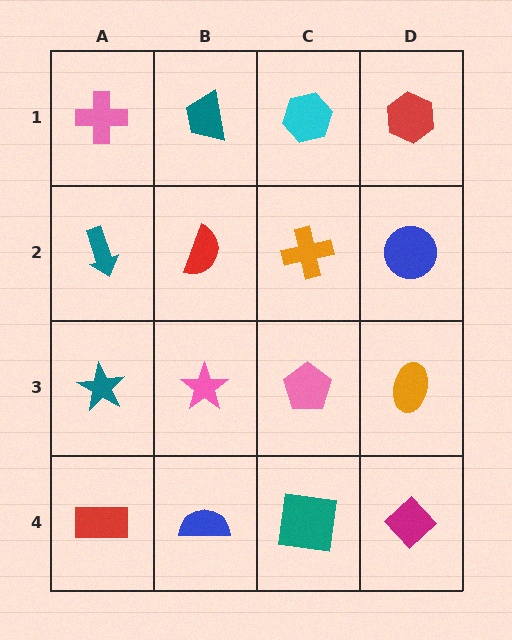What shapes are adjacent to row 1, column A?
A teal arrow (row 2, column A), a teal trapezoid (row 1, column B).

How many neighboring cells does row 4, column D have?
2.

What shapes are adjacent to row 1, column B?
A red semicircle (row 2, column B), a pink cross (row 1, column A), a cyan hexagon (row 1, column C).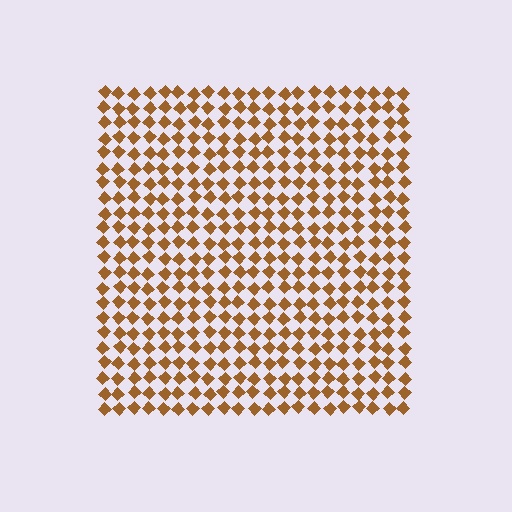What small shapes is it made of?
It is made of small diamonds.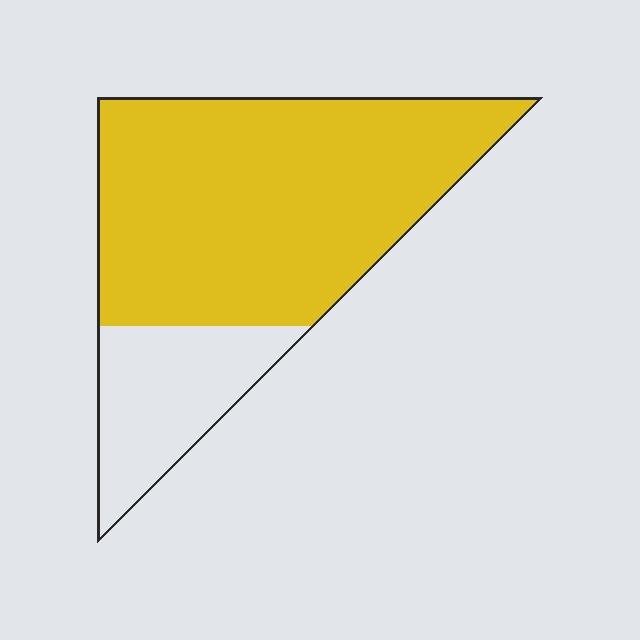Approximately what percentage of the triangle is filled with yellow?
Approximately 75%.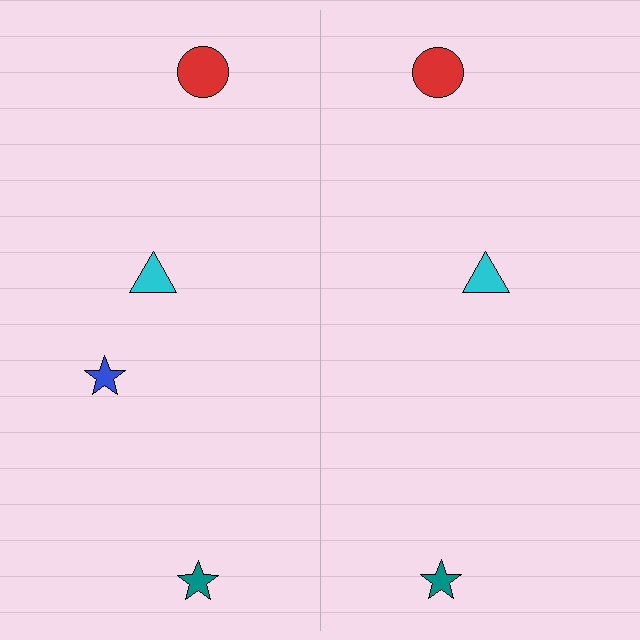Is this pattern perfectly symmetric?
No, the pattern is not perfectly symmetric. A blue star is missing from the right side.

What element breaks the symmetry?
A blue star is missing from the right side.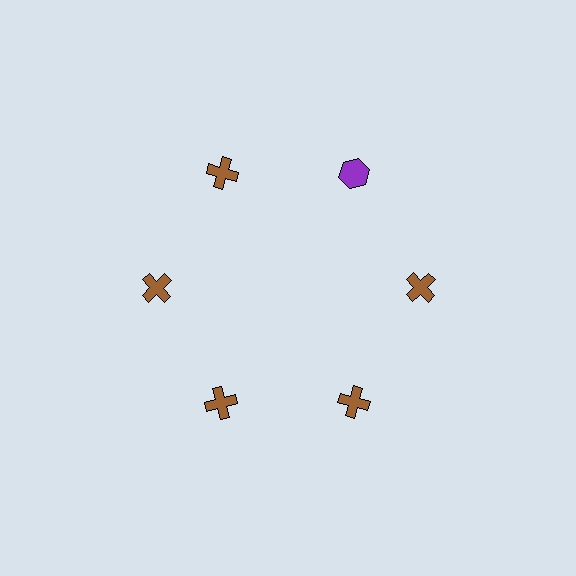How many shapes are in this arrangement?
There are 6 shapes arranged in a ring pattern.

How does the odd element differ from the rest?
It differs in both color (purple instead of brown) and shape (hexagon instead of cross).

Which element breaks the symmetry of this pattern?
The purple hexagon at roughly the 1 o'clock position breaks the symmetry. All other shapes are brown crosses.